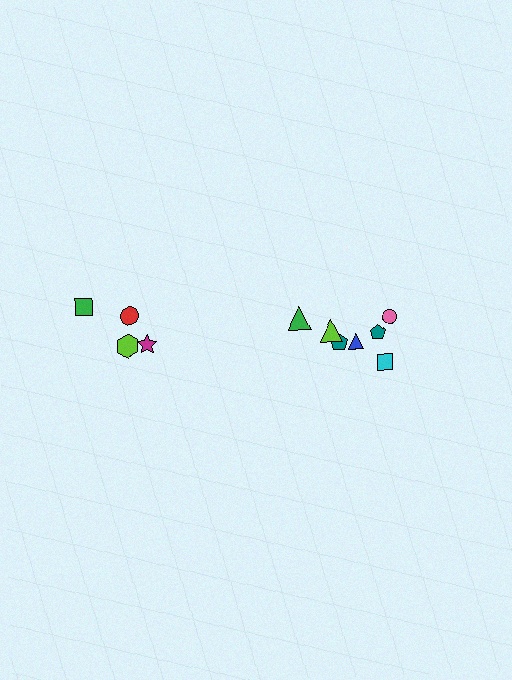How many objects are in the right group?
There are 7 objects.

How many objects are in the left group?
There are 4 objects.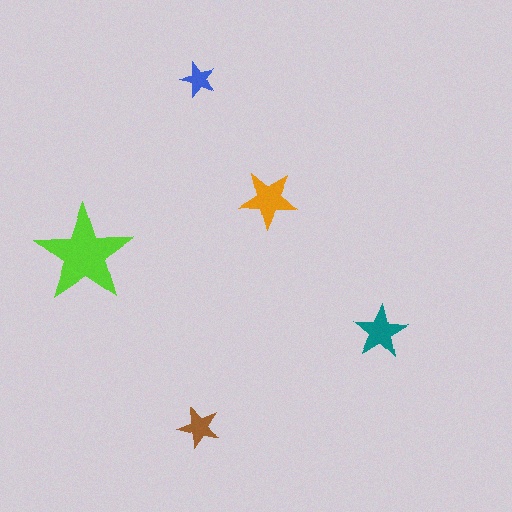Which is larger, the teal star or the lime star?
The lime one.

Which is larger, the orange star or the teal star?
The orange one.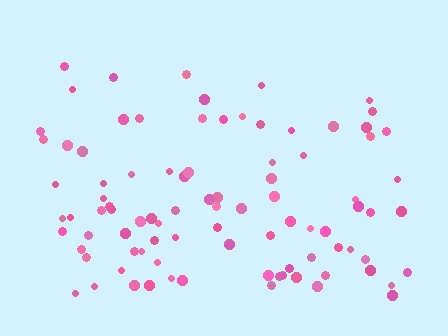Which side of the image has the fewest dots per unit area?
The top.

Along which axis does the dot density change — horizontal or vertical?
Vertical.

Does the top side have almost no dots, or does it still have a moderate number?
Still a moderate number, just noticeably fewer than the bottom.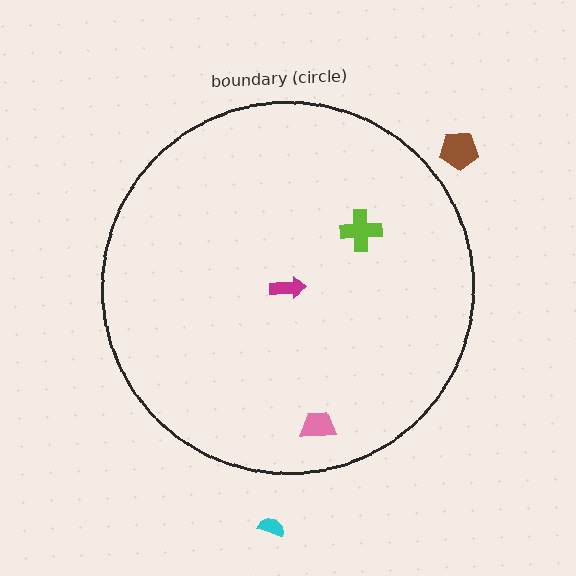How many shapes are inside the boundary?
3 inside, 2 outside.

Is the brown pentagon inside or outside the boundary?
Outside.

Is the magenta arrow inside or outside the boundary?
Inside.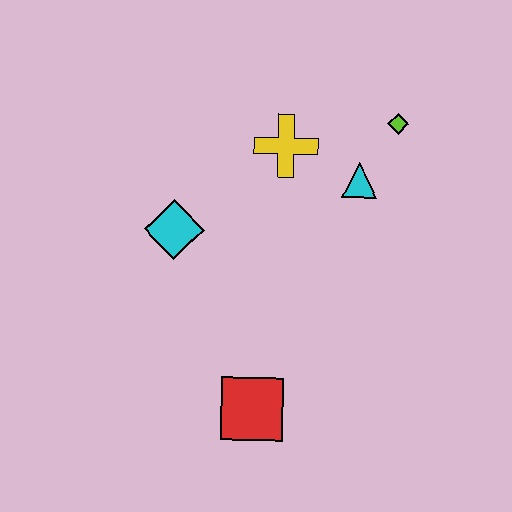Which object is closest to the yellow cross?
The cyan triangle is closest to the yellow cross.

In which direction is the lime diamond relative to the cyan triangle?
The lime diamond is above the cyan triangle.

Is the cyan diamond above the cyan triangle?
No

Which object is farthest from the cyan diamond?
The lime diamond is farthest from the cyan diamond.